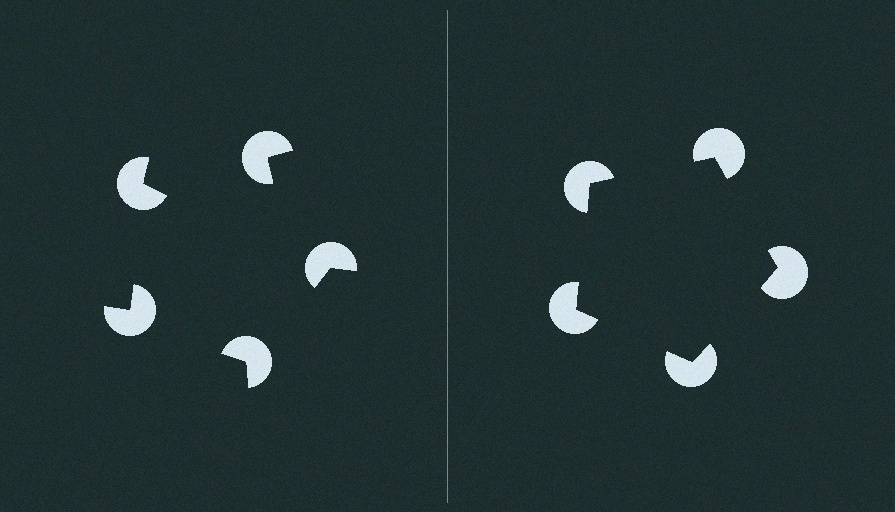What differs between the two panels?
The pac-man discs are positioned identically on both sides; only the wedge orientations differ. On the right they align to a pentagon; on the left they are misaligned.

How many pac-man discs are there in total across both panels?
10 — 5 on each side.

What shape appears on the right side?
An illusory pentagon.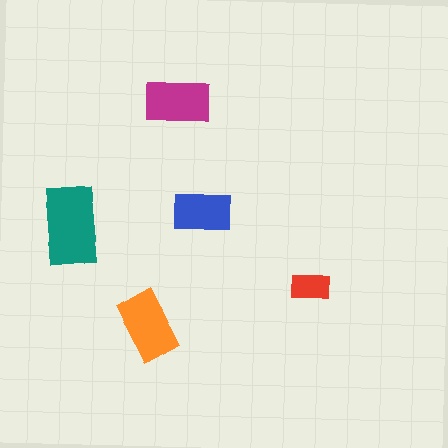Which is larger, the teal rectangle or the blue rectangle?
The teal one.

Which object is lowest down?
The orange rectangle is bottommost.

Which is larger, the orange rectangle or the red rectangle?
The orange one.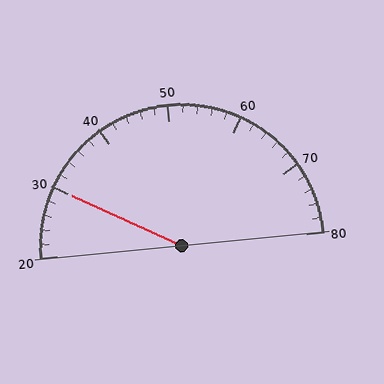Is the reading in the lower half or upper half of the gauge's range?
The reading is in the lower half of the range (20 to 80).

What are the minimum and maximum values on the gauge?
The gauge ranges from 20 to 80.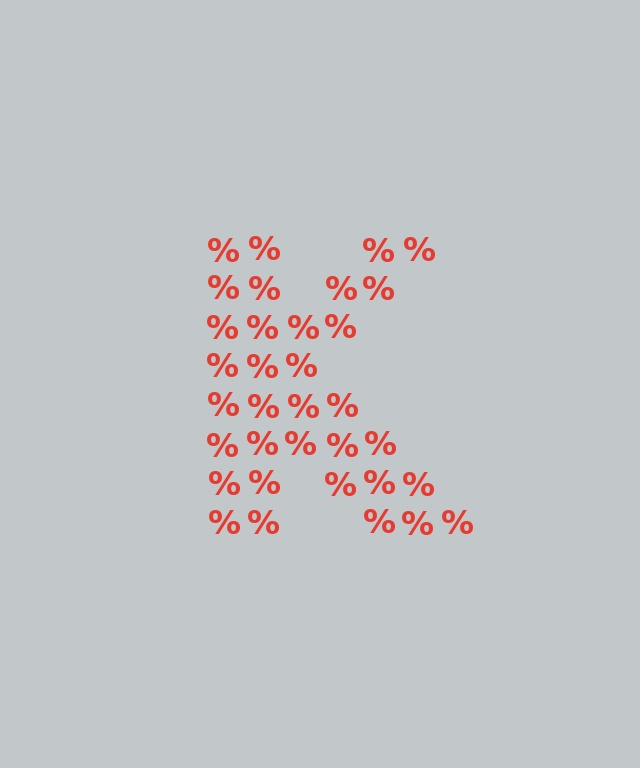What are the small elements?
The small elements are percent signs.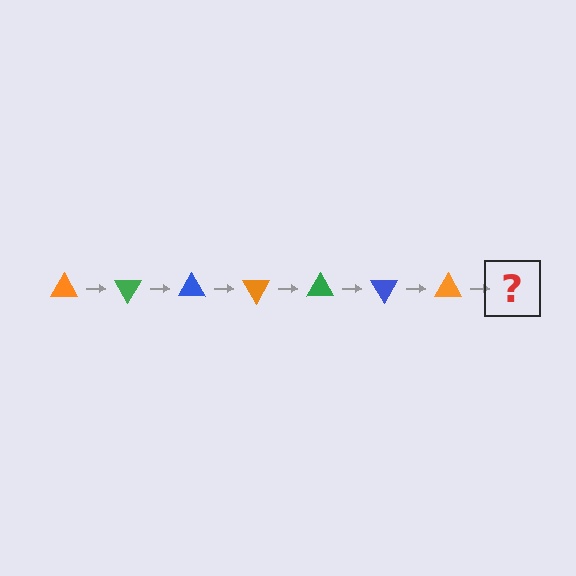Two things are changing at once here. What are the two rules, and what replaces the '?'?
The two rules are that it rotates 60 degrees each step and the color cycles through orange, green, and blue. The '?' should be a green triangle, rotated 420 degrees from the start.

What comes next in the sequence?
The next element should be a green triangle, rotated 420 degrees from the start.